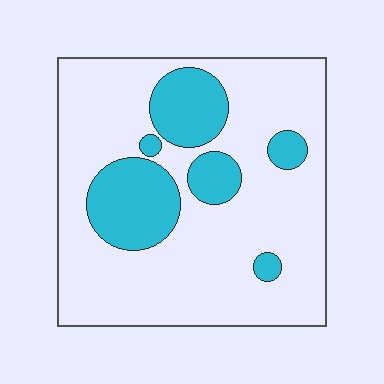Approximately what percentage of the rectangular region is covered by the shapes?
Approximately 25%.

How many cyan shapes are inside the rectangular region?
6.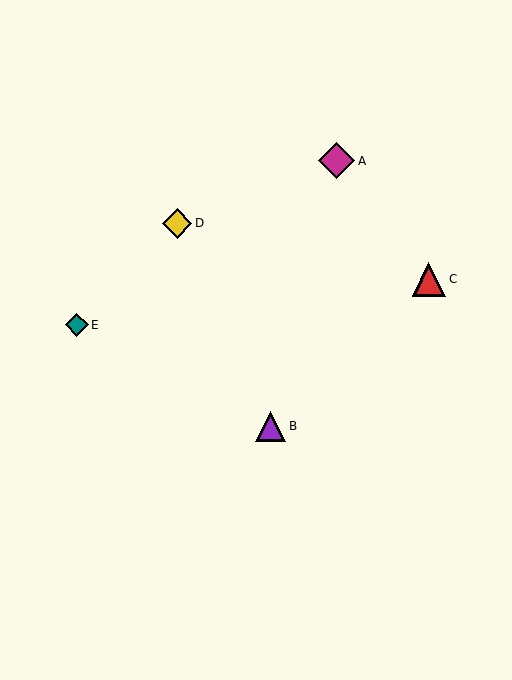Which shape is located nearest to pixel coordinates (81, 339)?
The teal diamond (labeled E) at (77, 325) is nearest to that location.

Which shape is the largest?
The magenta diamond (labeled A) is the largest.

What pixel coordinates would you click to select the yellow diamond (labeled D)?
Click at (177, 223) to select the yellow diamond D.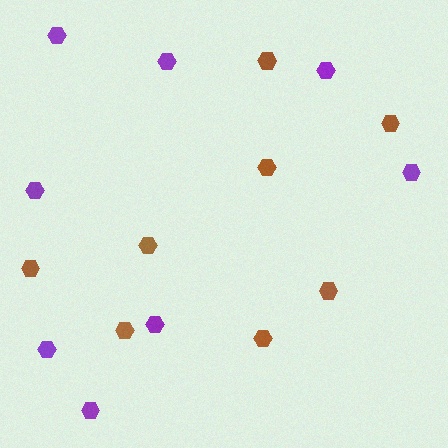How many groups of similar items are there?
There are 2 groups: one group of brown hexagons (8) and one group of purple hexagons (8).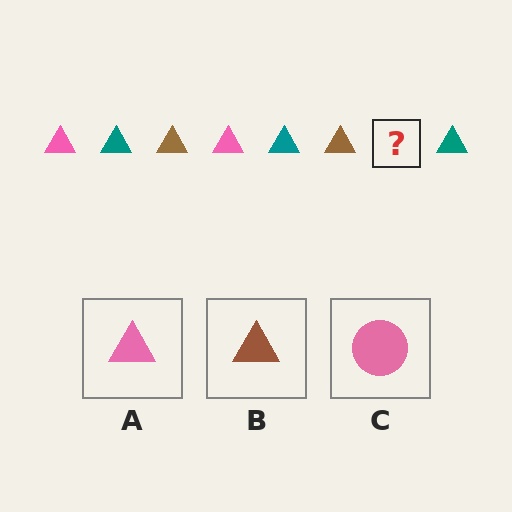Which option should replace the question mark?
Option A.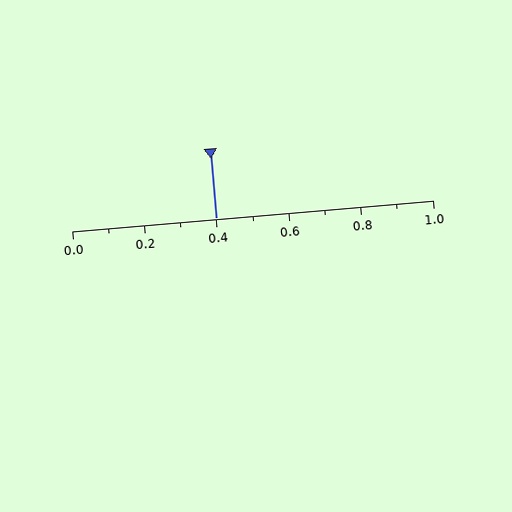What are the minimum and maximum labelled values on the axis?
The axis runs from 0.0 to 1.0.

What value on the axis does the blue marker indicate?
The marker indicates approximately 0.4.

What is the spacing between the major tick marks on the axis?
The major ticks are spaced 0.2 apart.